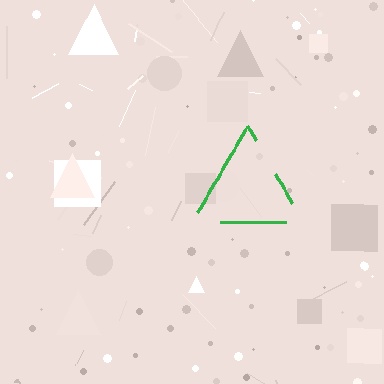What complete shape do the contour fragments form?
The contour fragments form a triangle.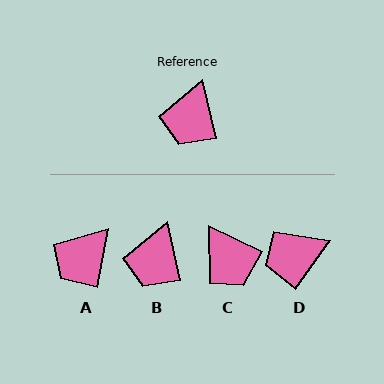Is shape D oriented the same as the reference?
No, it is off by about 48 degrees.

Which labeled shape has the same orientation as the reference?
B.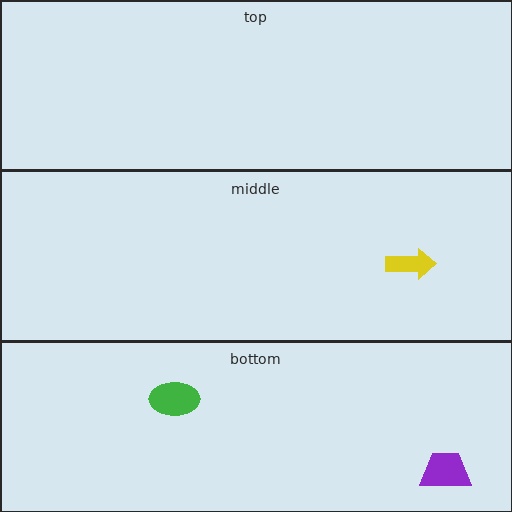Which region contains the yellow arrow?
The middle region.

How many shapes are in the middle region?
1.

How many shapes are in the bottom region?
2.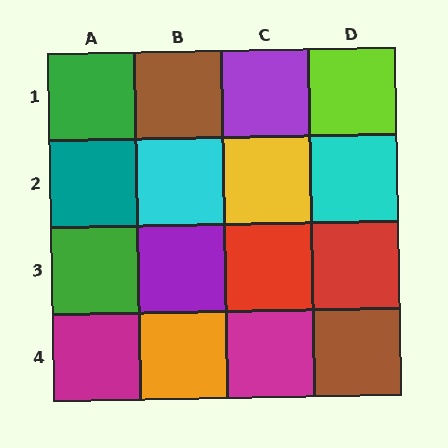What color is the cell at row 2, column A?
Teal.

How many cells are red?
2 cells are red.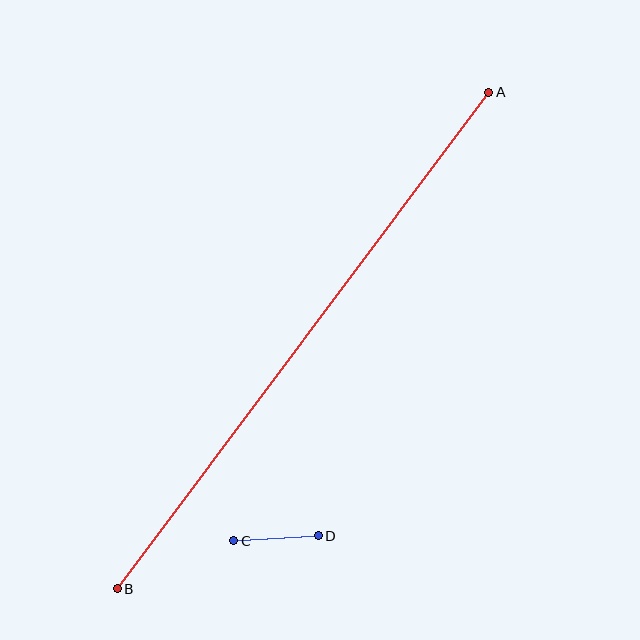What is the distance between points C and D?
The distance is approximately 85 pixels.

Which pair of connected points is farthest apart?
Points A and B are farthest apart.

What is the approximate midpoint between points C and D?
The midpoint is at approximately (276, 538) pixels.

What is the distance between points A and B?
The distance is approximately 620 pixels.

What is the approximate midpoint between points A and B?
The midpoint is at approximately (303, 341) pixels.